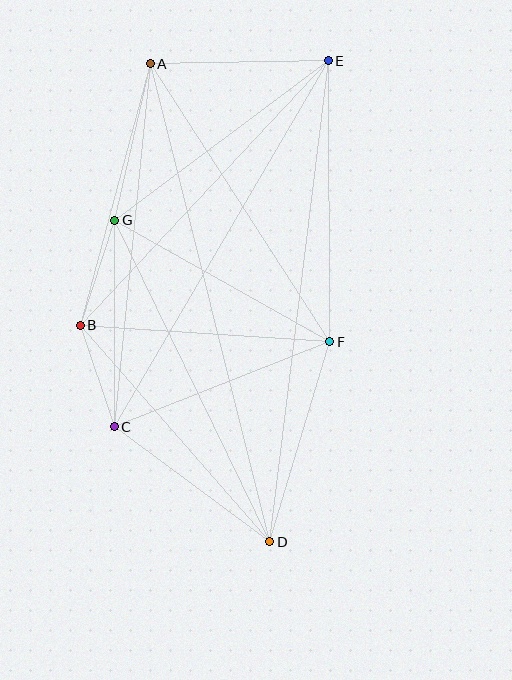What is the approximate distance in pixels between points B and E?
The distance between B and E is approximately 363 pixels.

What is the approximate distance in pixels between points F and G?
The distance between F and G is approximately 247 pixels.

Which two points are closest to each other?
Points B and C are closest to each other.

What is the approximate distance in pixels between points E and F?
The distance between E and F is approximately 281 pixels.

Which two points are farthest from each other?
Points A and D are farthest from each other.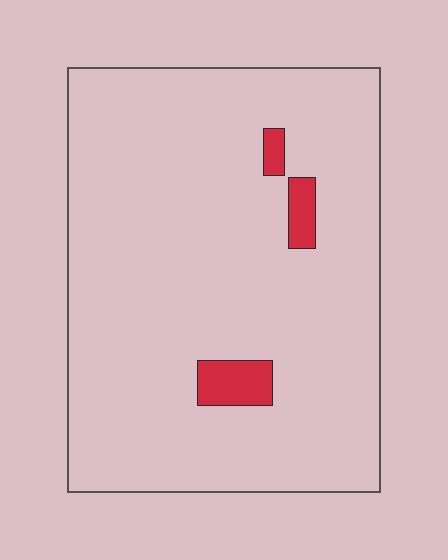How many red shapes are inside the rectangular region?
3.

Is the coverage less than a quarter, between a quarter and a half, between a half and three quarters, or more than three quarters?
Less than a quarter.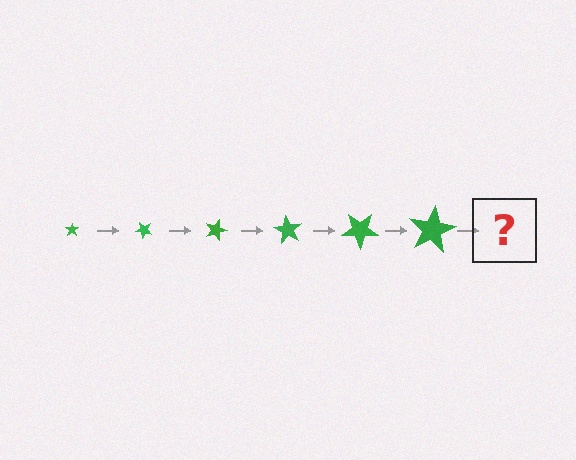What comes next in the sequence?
The next element should be a star, larger than the previous one and rotated 270 degrees from the start.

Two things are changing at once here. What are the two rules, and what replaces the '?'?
The two rules are that the star grows larger each step and it rotates 45 degrees each step. The '?' should be a star, larger than the previous one and rotated 270 degrees from the start.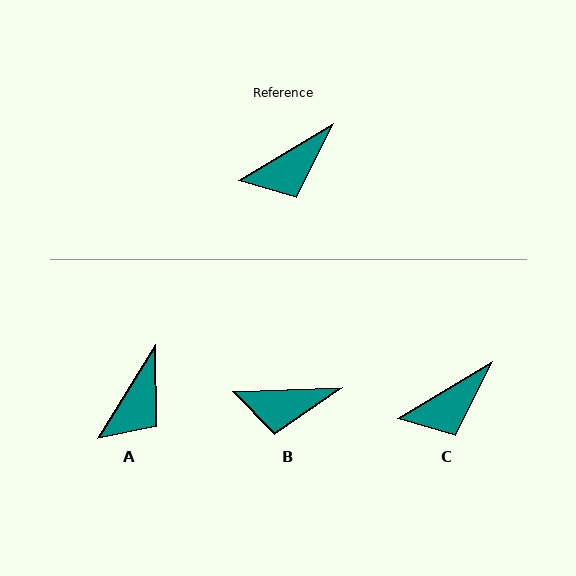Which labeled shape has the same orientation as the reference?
C.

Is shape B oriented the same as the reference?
No, it is off by about 29 degrees.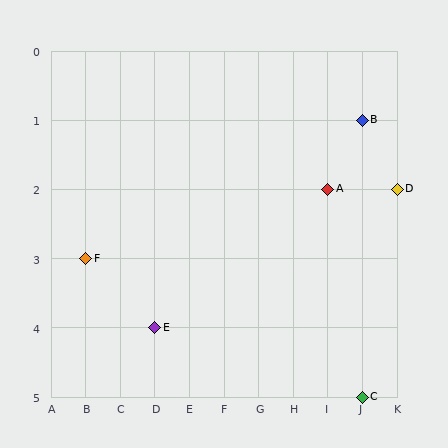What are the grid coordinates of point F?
Point F is at grid coordinates (B, 3).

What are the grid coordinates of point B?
Point B is at grid coordinates (J, 1).